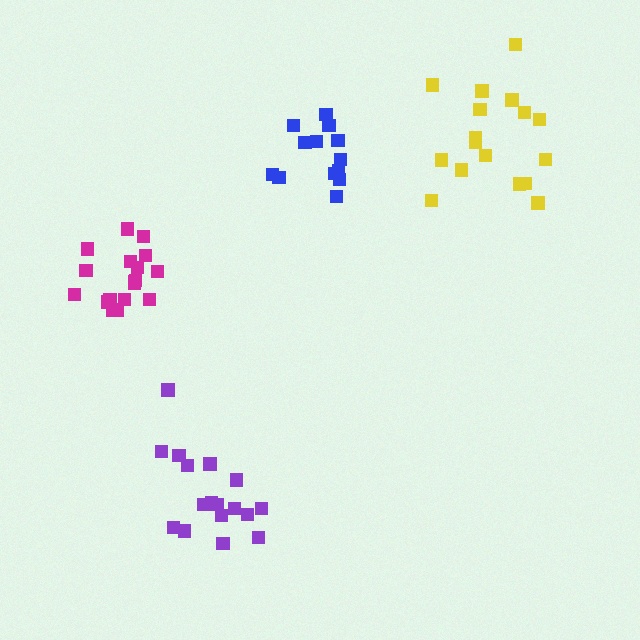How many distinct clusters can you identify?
There are 4 distinct clusters.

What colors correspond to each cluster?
The clusters are colored: purple, magenta, blue, yellow.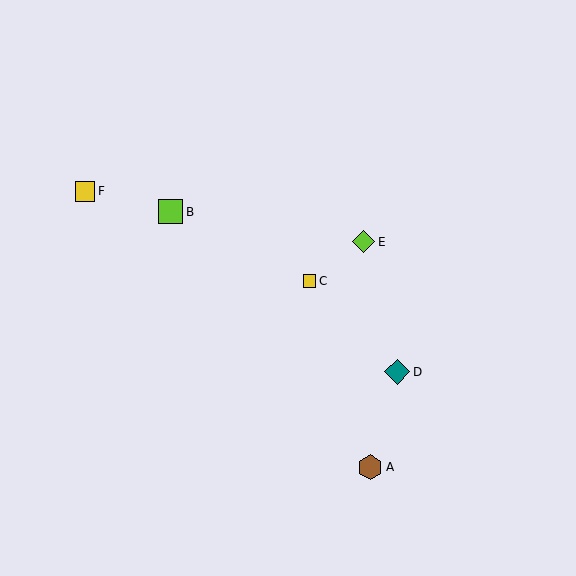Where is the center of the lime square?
The center of the lime square is at (170, 212).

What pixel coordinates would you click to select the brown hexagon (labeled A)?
Click at (370, 467) to select the brown hexagon A.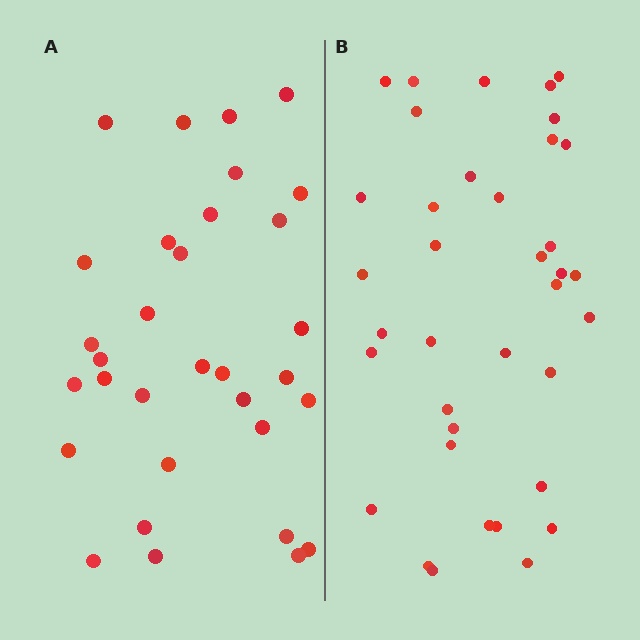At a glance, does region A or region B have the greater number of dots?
Region B (the right region) has more dots.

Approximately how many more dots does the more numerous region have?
Region B has about 5 more dots than region A.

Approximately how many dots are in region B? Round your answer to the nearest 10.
About 40 dots. (The exact count is 37, which rounds to 40.)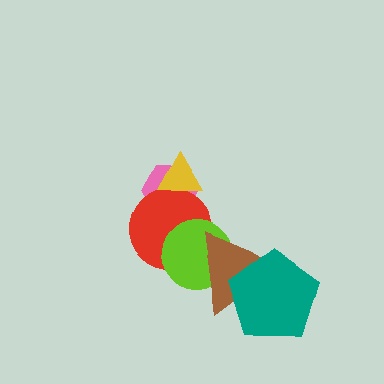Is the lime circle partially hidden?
Yes, it is partially covered by another shape.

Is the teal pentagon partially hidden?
No, no other shape covers it.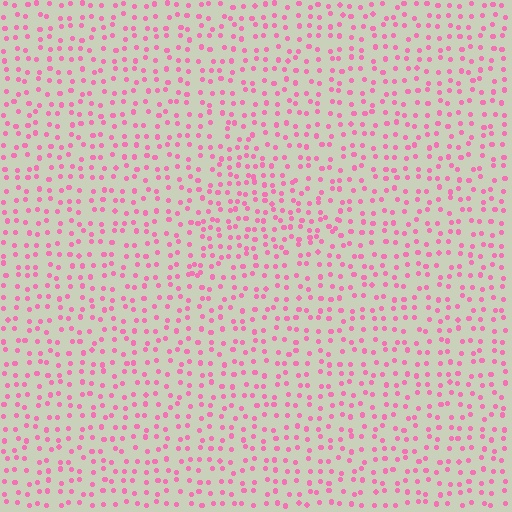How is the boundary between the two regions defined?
The boundary is defined by a change in element density (approximately 1.5x ratio). All elements are the same color, size, and shape.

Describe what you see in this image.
The image contains small pink elements arranged at two different densities. A triangle-shaped region is visible where the elements are more densely packed than the surrounding area.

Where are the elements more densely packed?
The elements are more densely packed inside the triangle boundary.